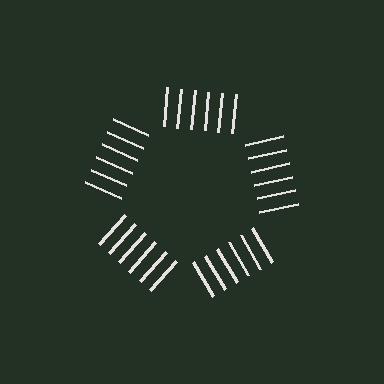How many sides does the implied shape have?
5 sides — the line-ends trace a pentagon.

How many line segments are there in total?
30 — 6 along each of the 5 edges.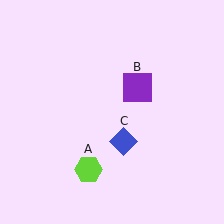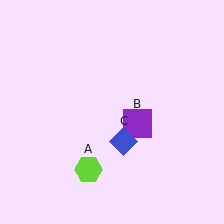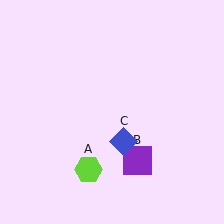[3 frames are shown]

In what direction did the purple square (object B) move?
The purple square (object B) moved down.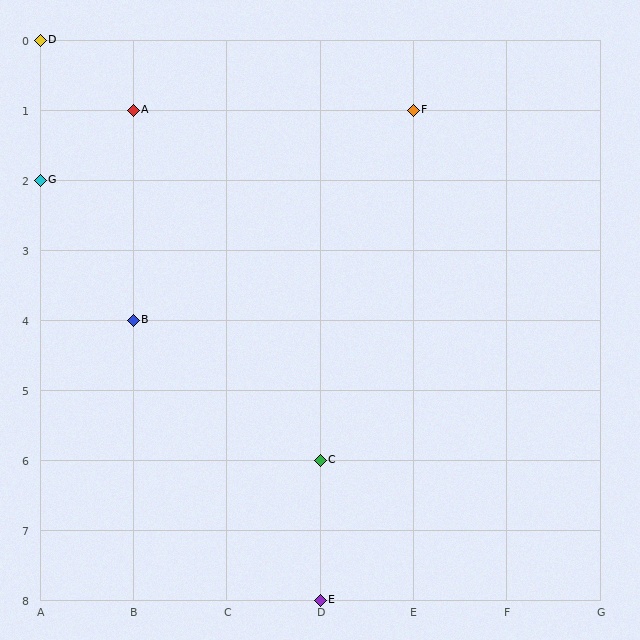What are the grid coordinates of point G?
Point G is at grid coordinates (A, 2).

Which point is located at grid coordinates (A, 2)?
Point G is at (A, 2).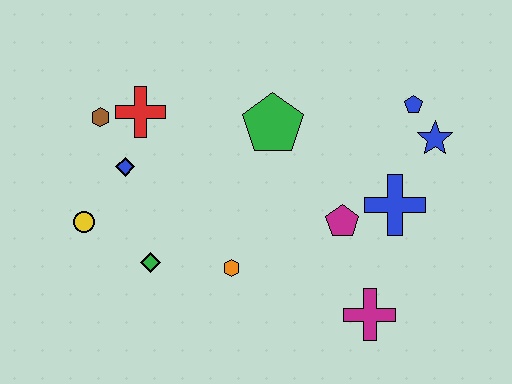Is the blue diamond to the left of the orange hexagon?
Yes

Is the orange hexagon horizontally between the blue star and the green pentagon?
No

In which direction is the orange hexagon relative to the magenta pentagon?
The orange hexagon is to the left of the magenta pentagon.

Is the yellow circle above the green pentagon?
No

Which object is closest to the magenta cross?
The magenta pentagon is closest to the magenta cross.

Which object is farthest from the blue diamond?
The blue star is farthest from the blue diamond.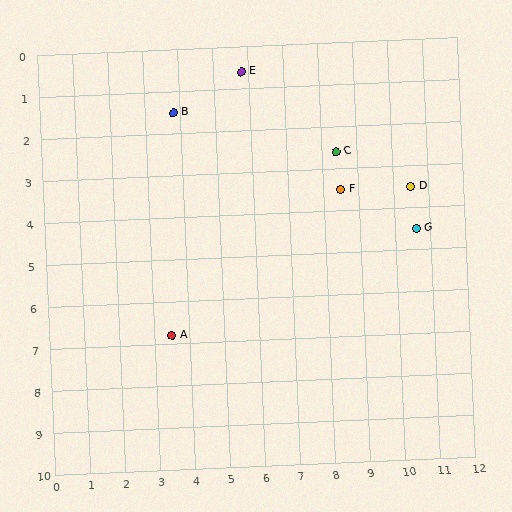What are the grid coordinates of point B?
Point B is at approximately (3.8, 1.5).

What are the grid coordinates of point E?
Point E is at approximately (5.8, 0.6).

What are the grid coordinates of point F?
Point F is at approximately (8.5, 3.5).